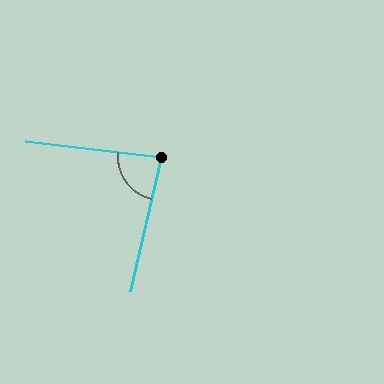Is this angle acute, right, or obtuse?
It is acute.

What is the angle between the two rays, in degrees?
Approximately 84 degrees.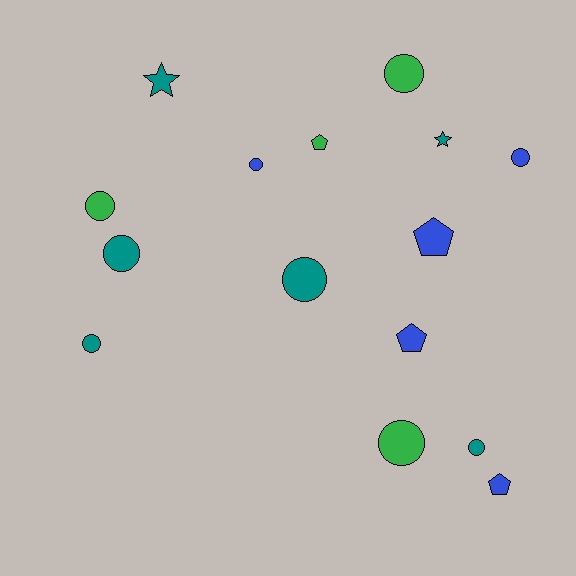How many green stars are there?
There are no green stars.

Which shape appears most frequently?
Circle, with 9 objects.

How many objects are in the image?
There are 15 objects.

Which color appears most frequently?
Teal, with 6 objects.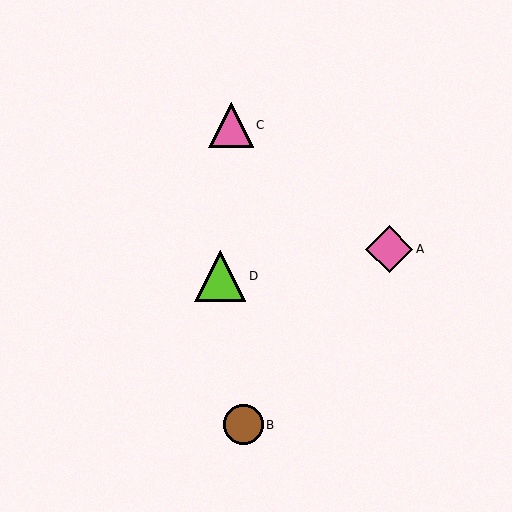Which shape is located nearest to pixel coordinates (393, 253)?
The pink diamond (labeled A) at (389, 249) is nearest to that location.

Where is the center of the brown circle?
The center of the brown circle is at (244, 425).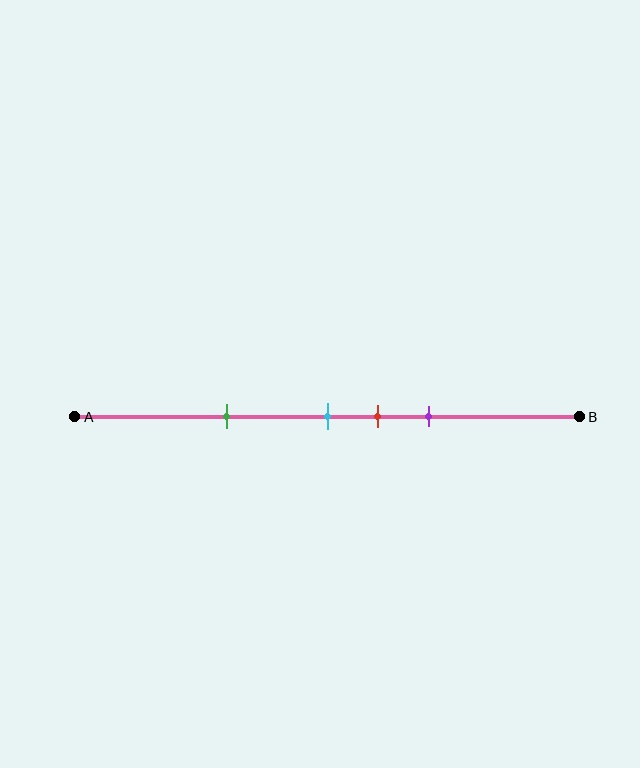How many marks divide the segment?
There are 4 marks dividing the segment.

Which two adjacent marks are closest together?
The cyan and red marks are the closest adjacent pair.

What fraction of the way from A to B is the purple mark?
The purple mark is approximately 70% (0.7) of the way from A to B.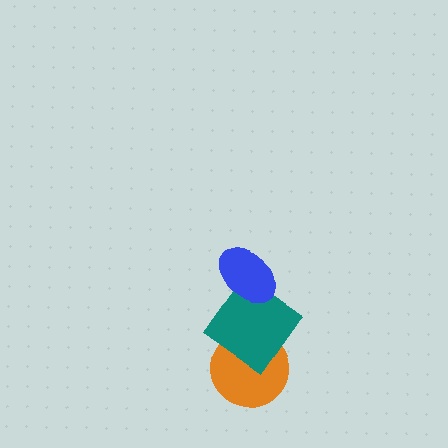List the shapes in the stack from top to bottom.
From top to bottom: the blue ellipse, the teal diamond, the orange circle.